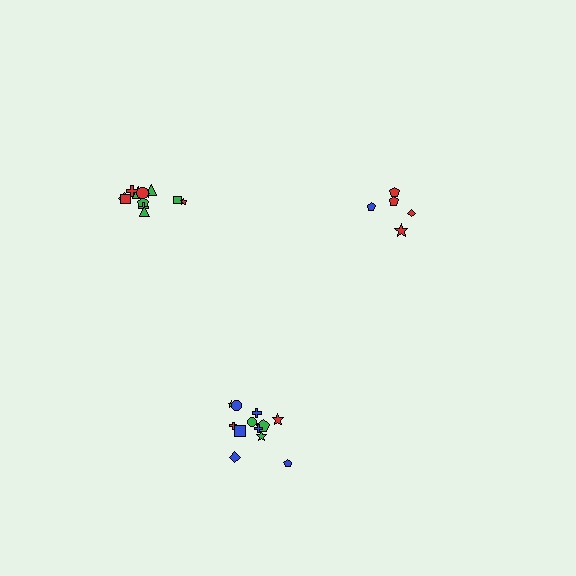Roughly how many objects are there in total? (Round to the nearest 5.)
Roughly 30 objects in total.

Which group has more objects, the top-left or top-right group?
The top-left group.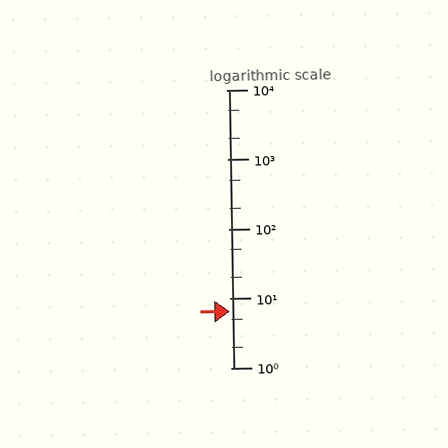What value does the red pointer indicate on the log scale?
The pointer indicates approximately 6.4.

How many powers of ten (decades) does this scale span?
The scale spans 4 decades, from 1 to 10000.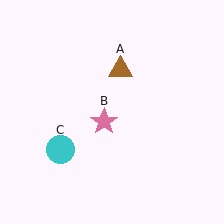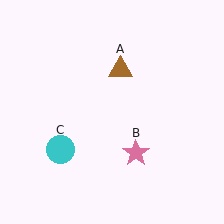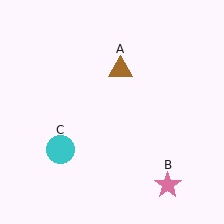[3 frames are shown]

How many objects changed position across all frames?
1 object changed position: pink star (object B).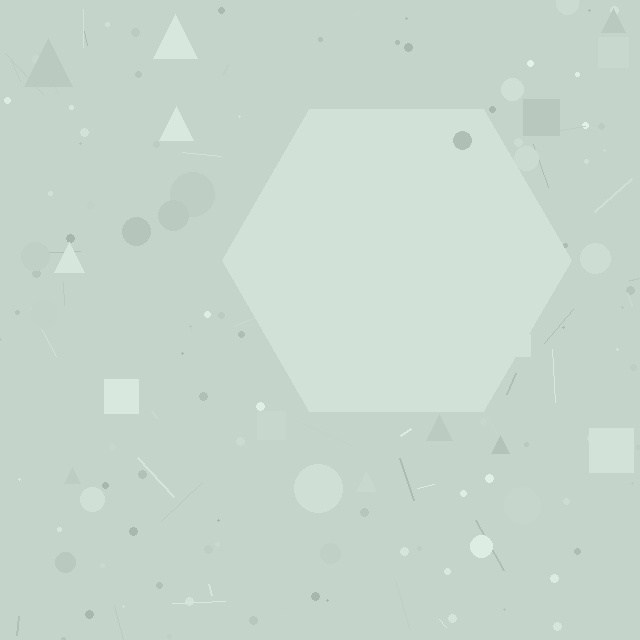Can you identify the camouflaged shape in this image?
The camouflaged shape is a hexagon.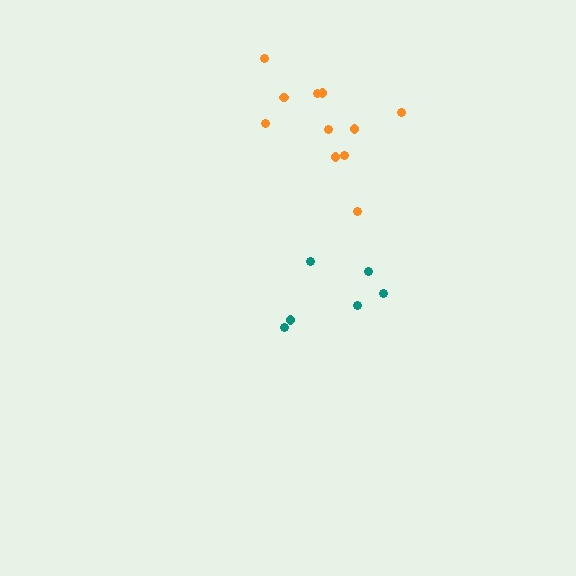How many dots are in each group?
Group 1: 6 dots, Group 2: 11 dots (17 total).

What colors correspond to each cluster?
The clusters are colored: teal, orange.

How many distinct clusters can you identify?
There are 2 distinct clusters.